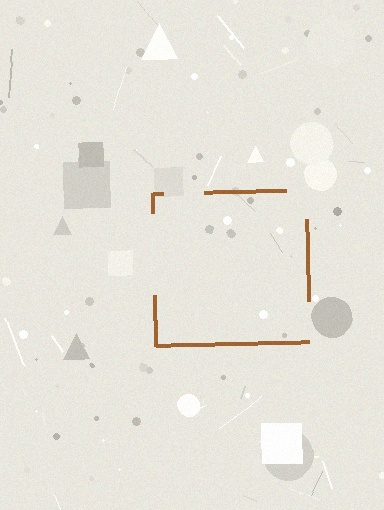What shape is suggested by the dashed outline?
The dashed outline suggests a square.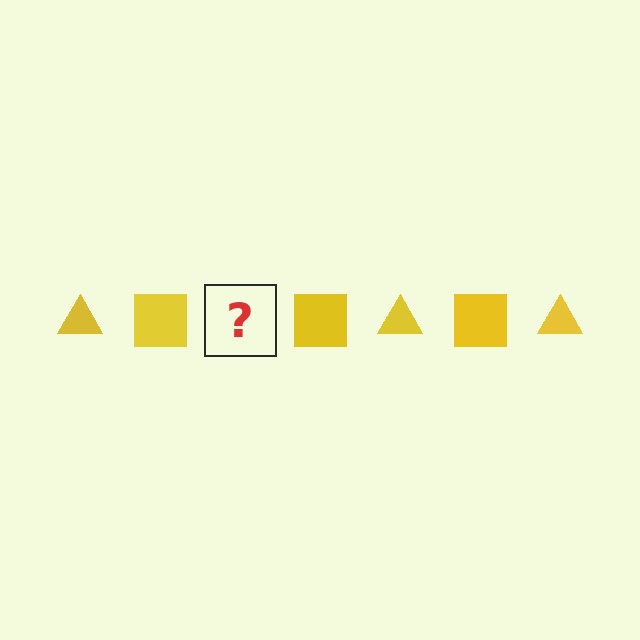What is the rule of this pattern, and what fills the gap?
The rule is that the pattern cycles through triangle, square shapes in yellow. The gap should be filled with a yellow triangle.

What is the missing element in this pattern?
The missing element is a yellow triangle.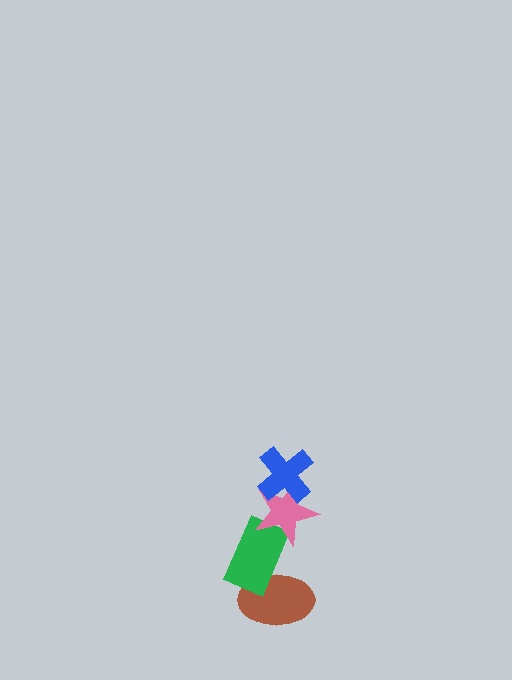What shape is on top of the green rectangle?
The pink star is on top of the green rectangle.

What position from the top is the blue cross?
The blue cross is 1st from the top.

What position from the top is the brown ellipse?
The brown ellipse is 4th from the top.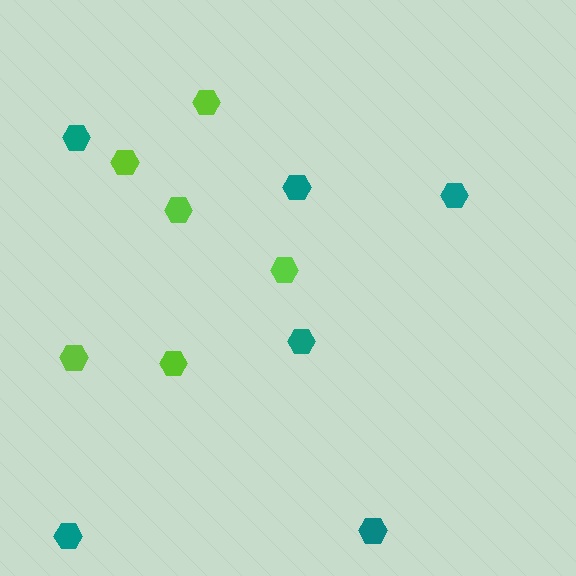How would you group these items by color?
There are 2 groups: one group of lime hexagons (6) and one group of teal hexagons (6).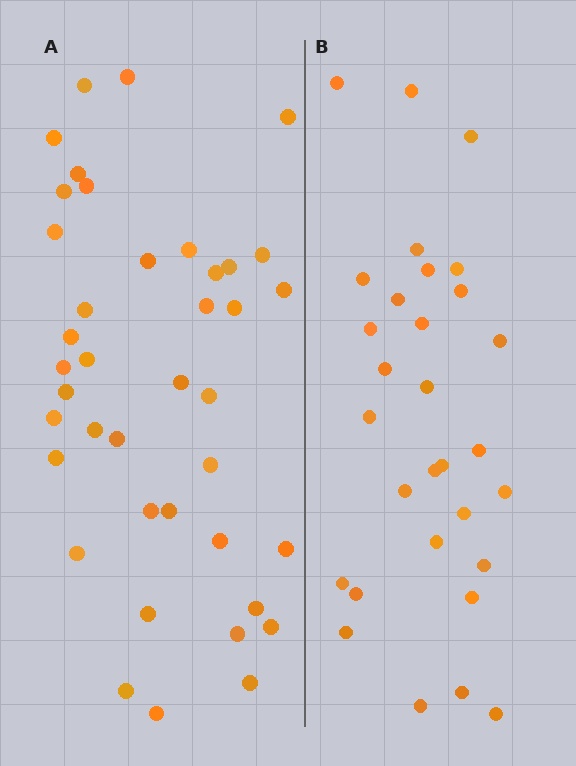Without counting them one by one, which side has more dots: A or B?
Region A (the left region) has more dots.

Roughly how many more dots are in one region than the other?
Region A has roughly 10 or so more dots than region B.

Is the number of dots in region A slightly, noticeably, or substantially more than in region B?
Region A has noticeably more, but not dramatically so. The ratio is roughly 1.3 to 1.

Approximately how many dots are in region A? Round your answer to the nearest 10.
About 40 dots.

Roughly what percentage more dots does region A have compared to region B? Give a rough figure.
About 35% more.